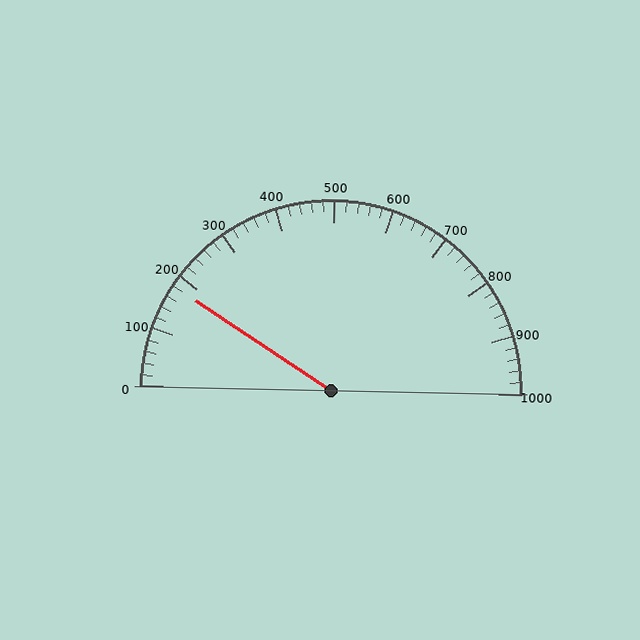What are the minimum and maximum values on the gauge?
The gauge ranges from 0 to 1000.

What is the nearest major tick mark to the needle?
The nearest major tick mark is 200.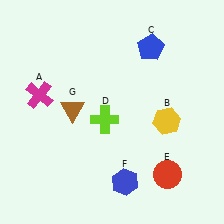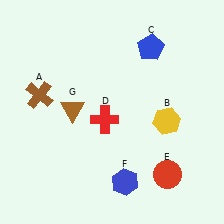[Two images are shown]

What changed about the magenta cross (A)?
In Image 1, A is magenta. In Image 2, it changed to brown.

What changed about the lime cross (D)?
In Image 1, D is lime. In Image 2, it changed to red.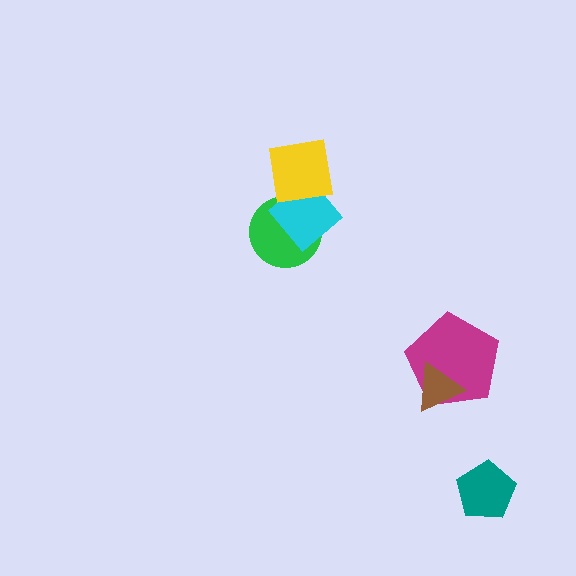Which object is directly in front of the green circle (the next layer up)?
The cyan diamond is directly in front of the green circle.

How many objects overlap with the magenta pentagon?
1 object overlaps with the magenta pentagon.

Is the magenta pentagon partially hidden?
Yes, it is partially covered by another shape.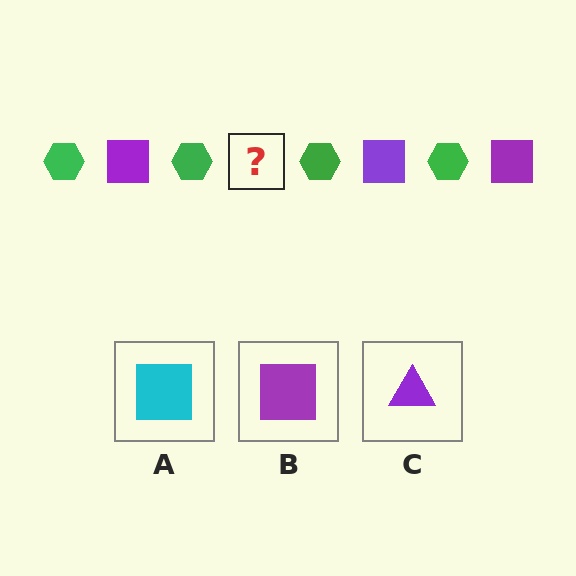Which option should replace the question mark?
Option B.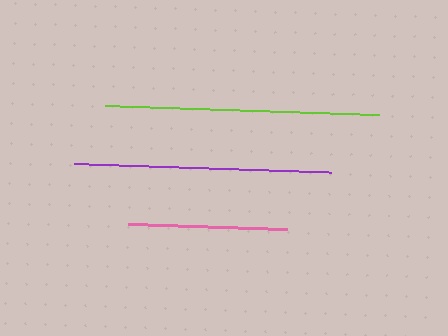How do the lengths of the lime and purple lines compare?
The lime and purple lines are approximately the same length.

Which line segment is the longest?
The lime line is the longest at approximately 274 pixels.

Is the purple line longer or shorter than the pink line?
The purple line is longer than the pink line.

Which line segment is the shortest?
The pink line is the shortest at approximately 159 pixels.